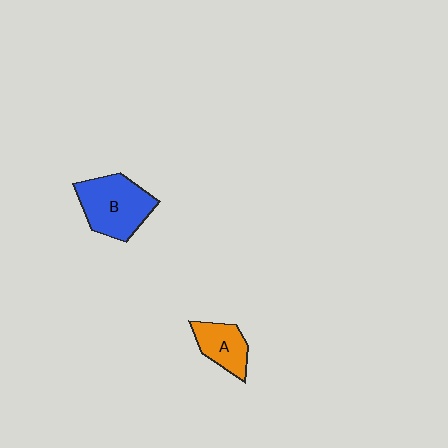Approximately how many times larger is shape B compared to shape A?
Approximately 1.7 times.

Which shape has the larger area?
Shape B (blue).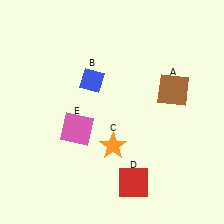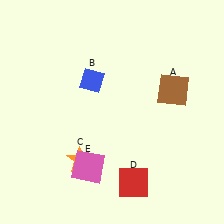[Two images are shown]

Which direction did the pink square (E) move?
The pink square (E) moved down.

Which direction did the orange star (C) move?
The orange star (C) moved left.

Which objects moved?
The objects that moved are: the orange star (C), the pink square (E).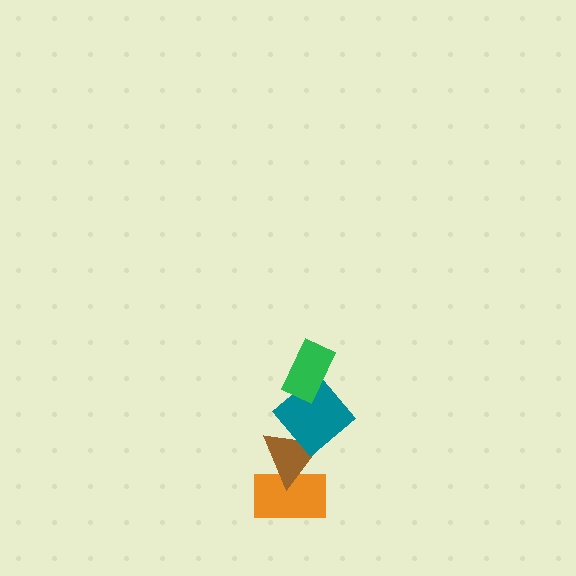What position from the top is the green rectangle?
The green rectangle is 1st from the top.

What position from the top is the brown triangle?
The brown triangle is 3rd from the top.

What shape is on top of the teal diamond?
The green rectangle is on top of the teal diamond.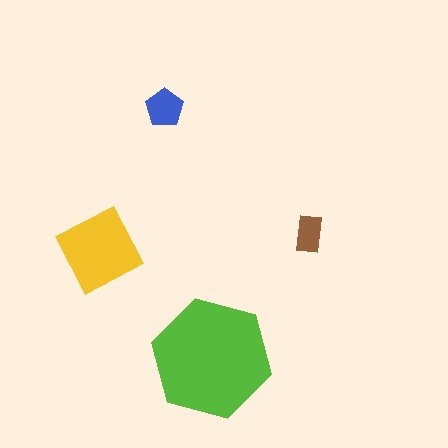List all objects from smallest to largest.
The brown rectangle, the blue pentagon, the yellow diamond, the lime hexagon.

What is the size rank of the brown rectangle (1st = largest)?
4th.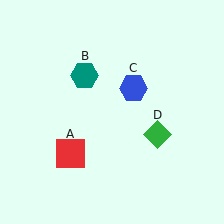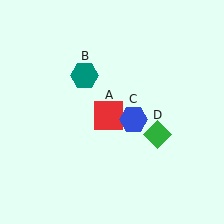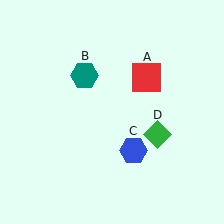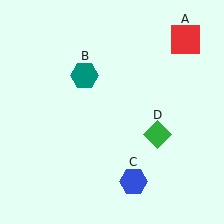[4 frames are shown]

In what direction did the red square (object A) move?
The red square (object A) moved up and to the right.